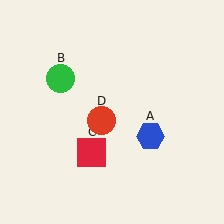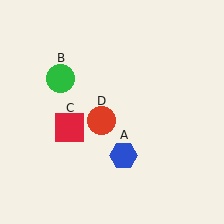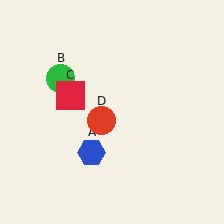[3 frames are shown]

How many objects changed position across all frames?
2 objects changed position: blue hexagon (object A), red square (object C).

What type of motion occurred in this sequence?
The blue hexagon (object A), red square (object C) rotated clockwise around the center of the scene.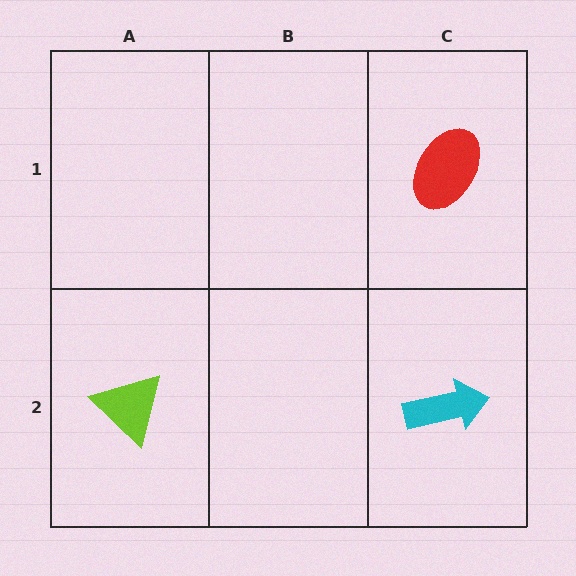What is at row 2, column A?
A lime triangle.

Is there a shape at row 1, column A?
No, that cell is empty.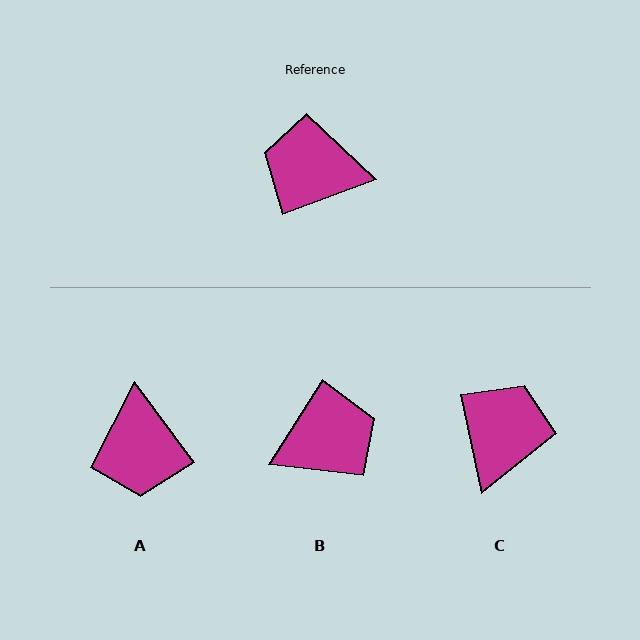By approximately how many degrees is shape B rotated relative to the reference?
Approximately 144 degrees clockwise.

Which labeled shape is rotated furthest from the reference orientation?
B, about 144 degrees away.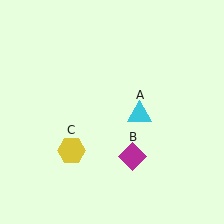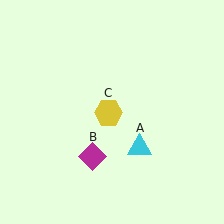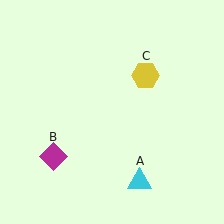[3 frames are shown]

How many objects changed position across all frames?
3 objects changed position: cyan triangle (object A), magenta diamond (object B), yellow hexagon (object C).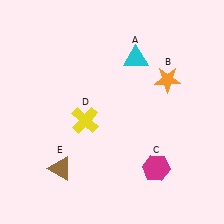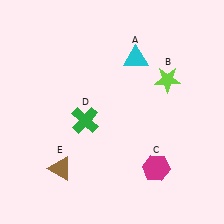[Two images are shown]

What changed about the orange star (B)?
In Image 1, B is orange. In Image 2, it changed to lime.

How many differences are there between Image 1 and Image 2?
There are 2 differences between the two images.